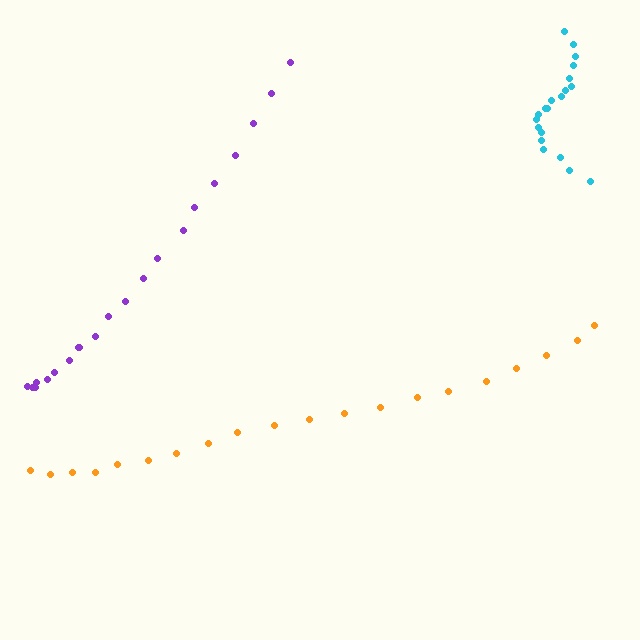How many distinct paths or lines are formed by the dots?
There are 3 distinct paths.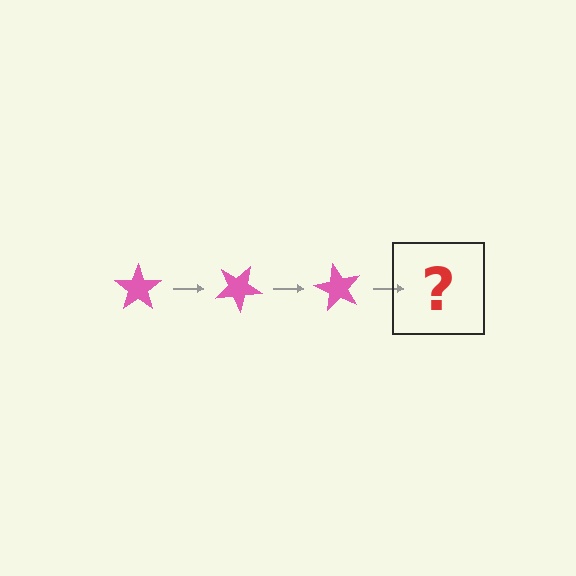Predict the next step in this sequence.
The next step is a pink star rotated 90 degrees.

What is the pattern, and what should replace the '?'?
The pattern is that the star rotates 30 degrees each step. The '?' should be a pink star rotated 90 degrees.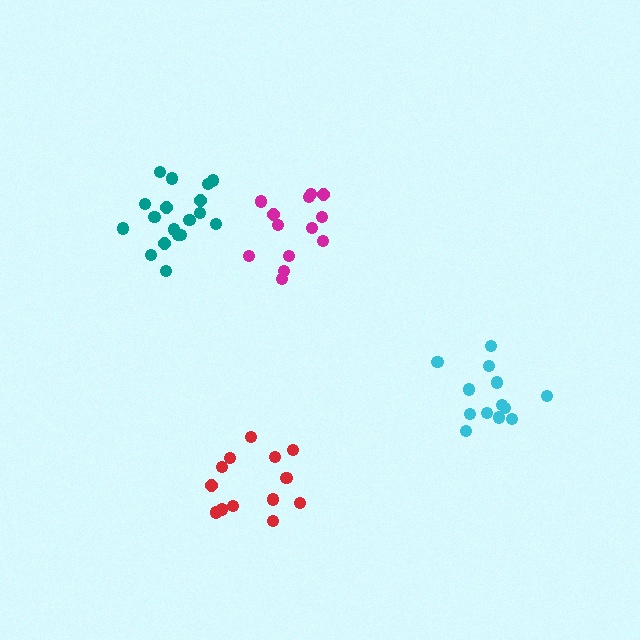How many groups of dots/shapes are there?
There are 4 groups.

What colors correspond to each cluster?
The clusters are colored: magenta, teal, cyan, red.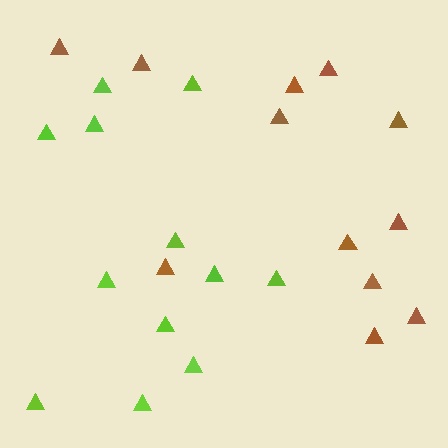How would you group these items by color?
There are 2 groups: one group of brown triangles (12) and one group of lime triangles (12).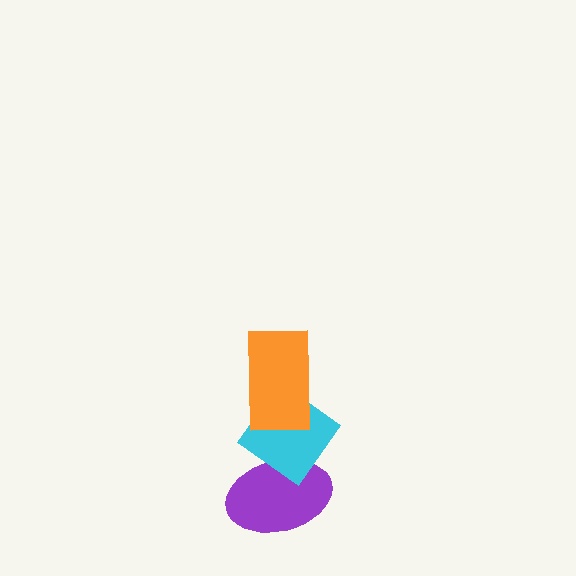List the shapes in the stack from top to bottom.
From top to bottom: the orange rectangle, the cyan diamond, the purple ellipse.